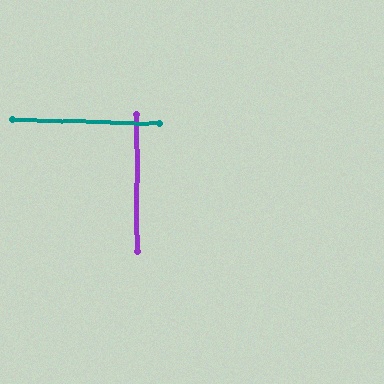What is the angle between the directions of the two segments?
Approximately 88 degrees.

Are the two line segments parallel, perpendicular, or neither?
Perpendicular — they meet at approximately 88°.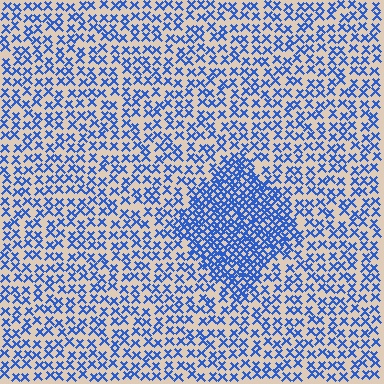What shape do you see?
I see a diamond.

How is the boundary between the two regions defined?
The boundary is defined by a change in element density (approximately 2.3x ratio). All elements are the same color, size, and shape.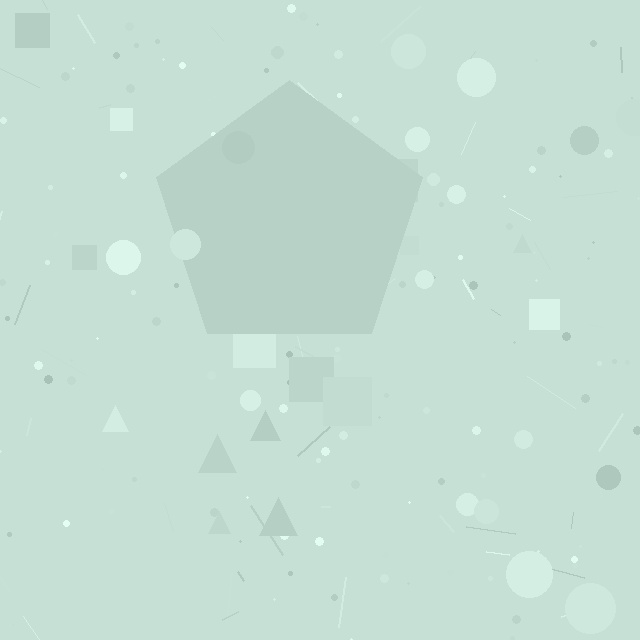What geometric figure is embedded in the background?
A pentagon is embedded in the background.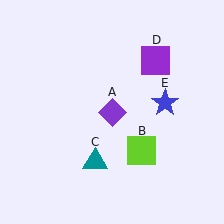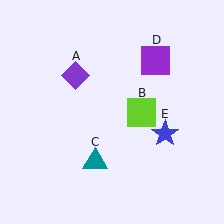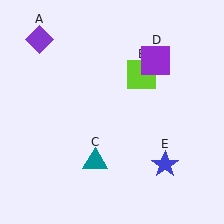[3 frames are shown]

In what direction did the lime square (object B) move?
The lime square (object B) moved up.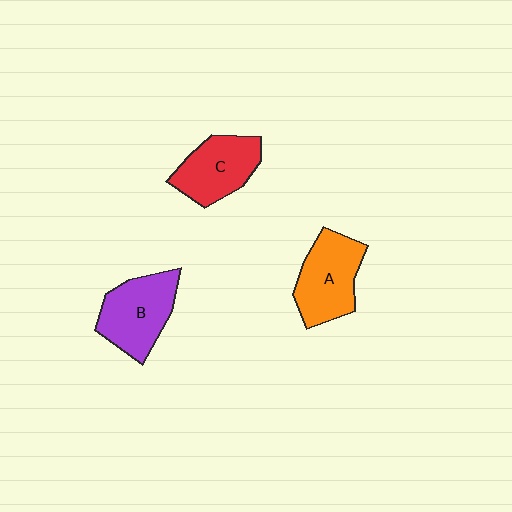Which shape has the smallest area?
Shape C (red).